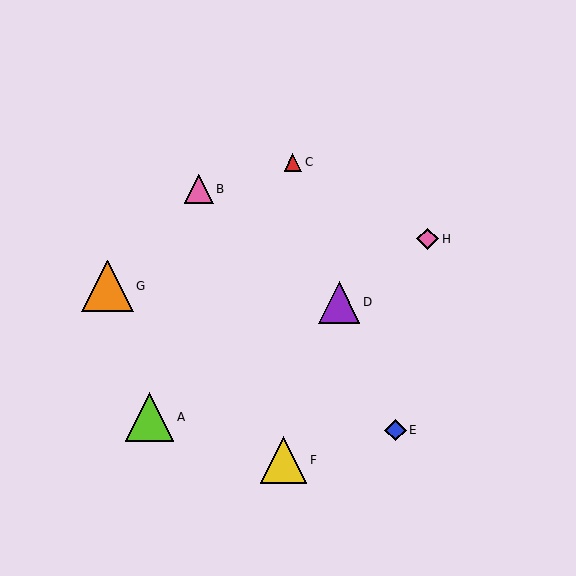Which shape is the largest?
The orange triangle (labeled G) is the largest.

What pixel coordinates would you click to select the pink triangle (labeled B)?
Click at (199, 189) to select the pink triangle B.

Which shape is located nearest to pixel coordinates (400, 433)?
The blue diamond (labeled E) at (395, 430) is nearest to that location.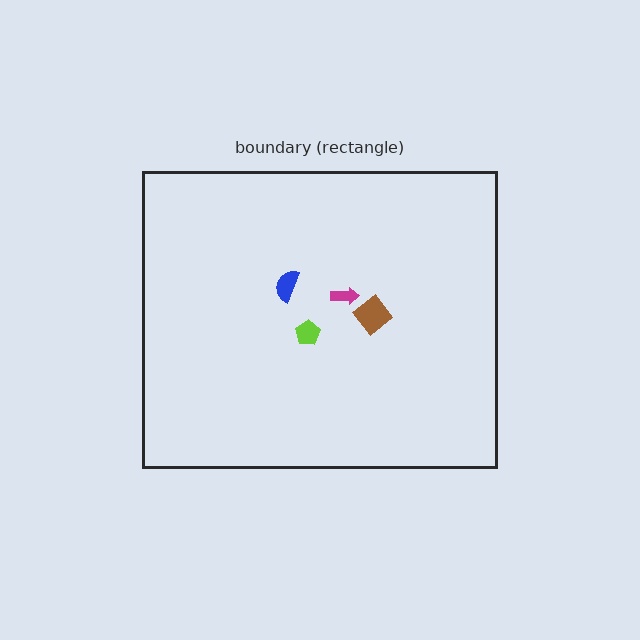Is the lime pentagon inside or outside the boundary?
Inside.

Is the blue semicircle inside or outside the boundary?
Inside.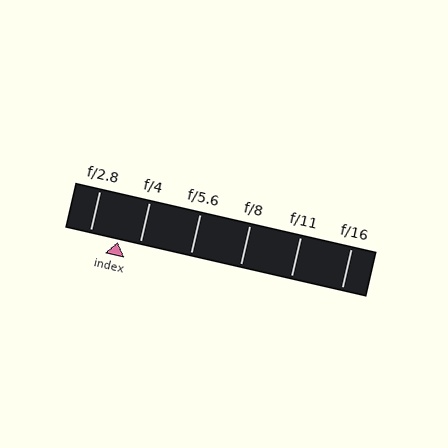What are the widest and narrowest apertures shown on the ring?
The widest aperture shown is f/2.8 and the narrowest is f/16.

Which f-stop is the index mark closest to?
The index mark is closest to f/4.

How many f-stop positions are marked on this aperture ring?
There are 6 f-stop positions marked.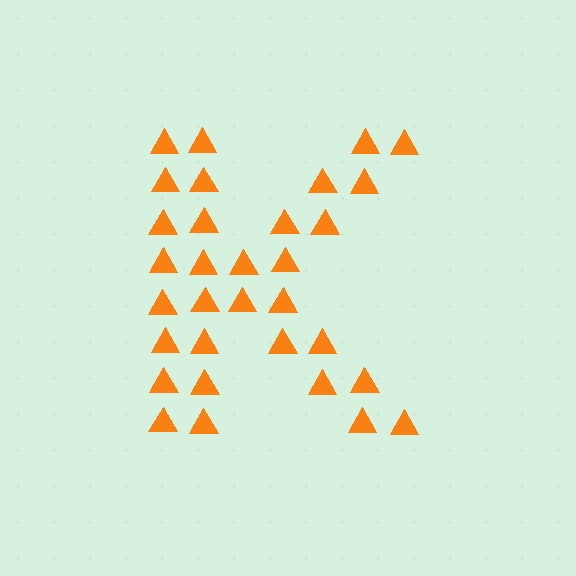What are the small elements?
The small elements are triangles.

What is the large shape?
The large shape is the letter K.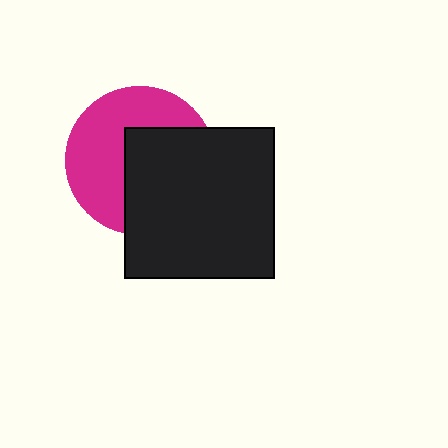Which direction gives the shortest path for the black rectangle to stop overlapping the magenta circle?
Moving right gives the shortest separation.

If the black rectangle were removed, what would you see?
You would see the complete magenta circle.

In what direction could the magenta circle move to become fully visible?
The magenta circle could move left. That would shift it out from behind the black rectangle entirely.